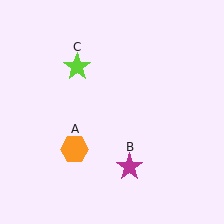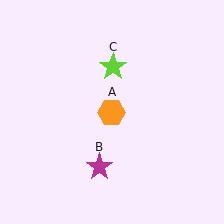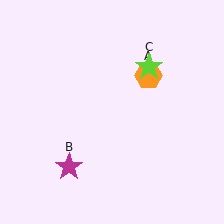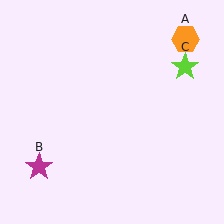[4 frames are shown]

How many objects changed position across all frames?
3 objects changed position: orange hexagon (object A), magenta star (object B), lime star (object C).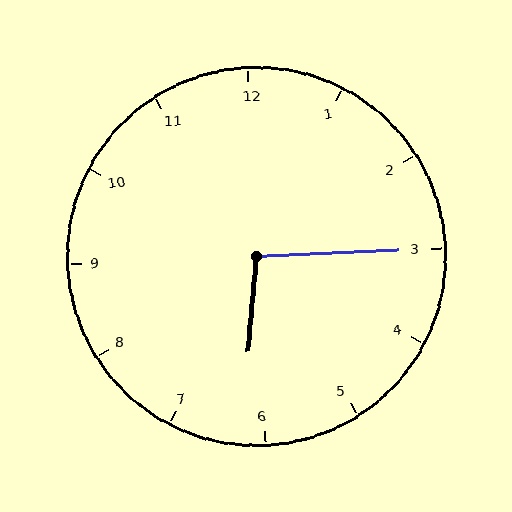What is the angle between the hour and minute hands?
Approximately 98 degrees.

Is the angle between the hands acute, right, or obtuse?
It is obtuse.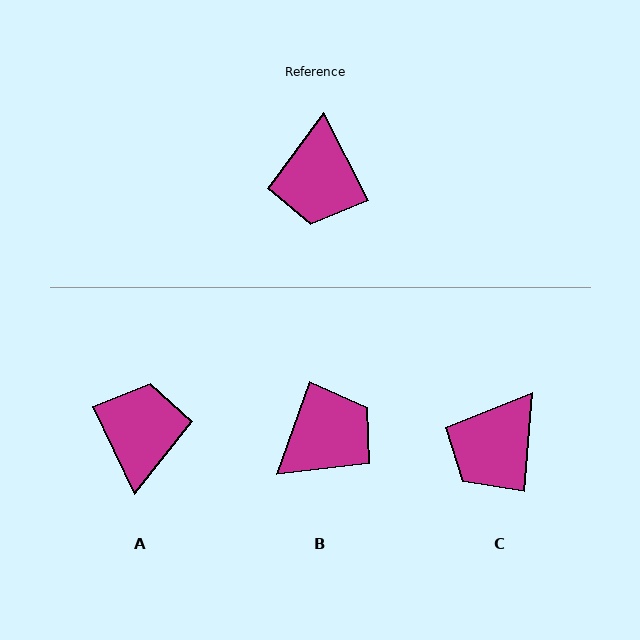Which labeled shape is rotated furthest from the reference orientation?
A, about 178 degrees away.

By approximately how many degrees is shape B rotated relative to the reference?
Approximately 133 degrees counter-clockwise.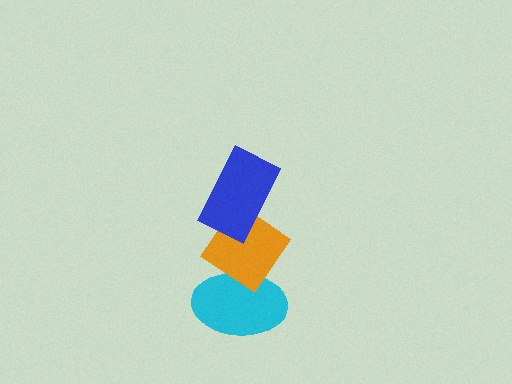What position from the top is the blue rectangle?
The blue rectangle is 1st from the top.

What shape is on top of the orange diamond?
The blue rectangle is on top of the orange diamond.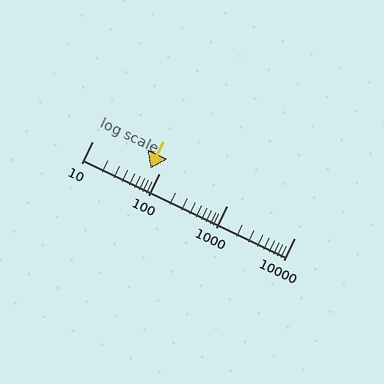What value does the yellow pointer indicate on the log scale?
The pointer indicates approximately 73.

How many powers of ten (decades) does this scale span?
The scale spans 3 decades, from 10 to 10000.